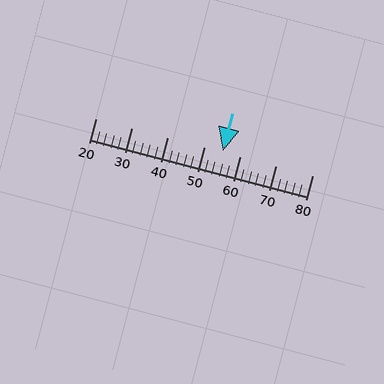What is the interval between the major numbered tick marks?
The major tick marks are spaced 10 units apart.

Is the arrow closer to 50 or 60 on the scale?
The arrow is closer to 60.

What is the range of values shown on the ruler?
The ruler shows values from 20 to 80.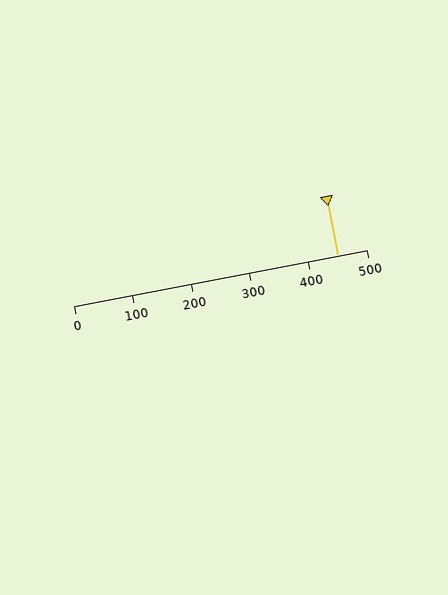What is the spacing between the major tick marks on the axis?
The major ticks are spaced 100 apart.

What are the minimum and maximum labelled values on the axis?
The axis runs from 0 to 500.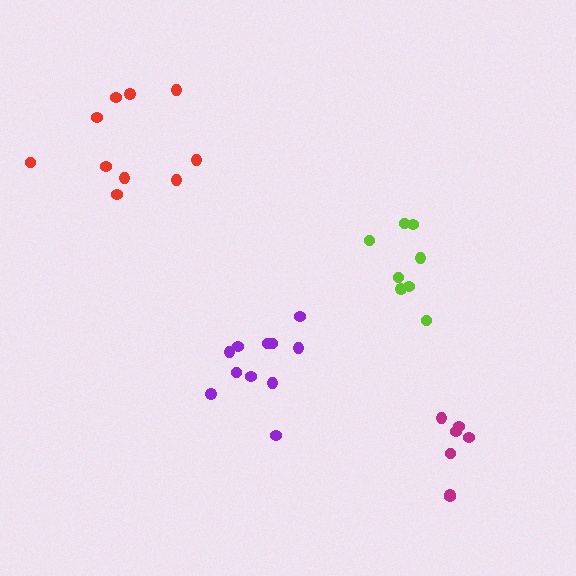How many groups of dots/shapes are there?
There are 4 groups.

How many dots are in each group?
Group 1: 8 dots, Group 2: 7 dots, Group 3: 11 dots, Group 4: 10 dots (36 total).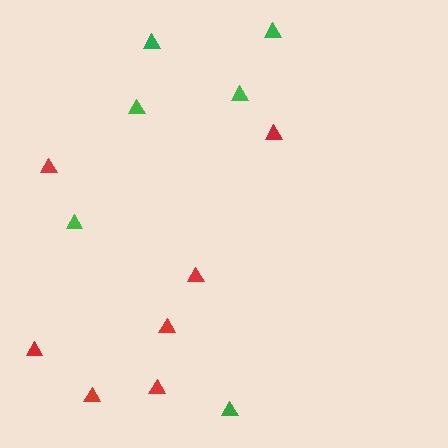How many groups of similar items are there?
There are 2 groups: one group of red triangles (7) and one group of green triangles (6).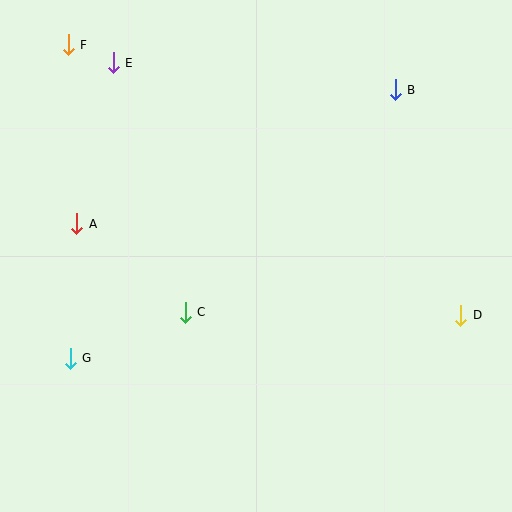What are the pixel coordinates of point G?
Point G is at (70, 358).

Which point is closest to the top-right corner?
Point B is closest to the top-right corner.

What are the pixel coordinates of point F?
Point F is at (68, 45).